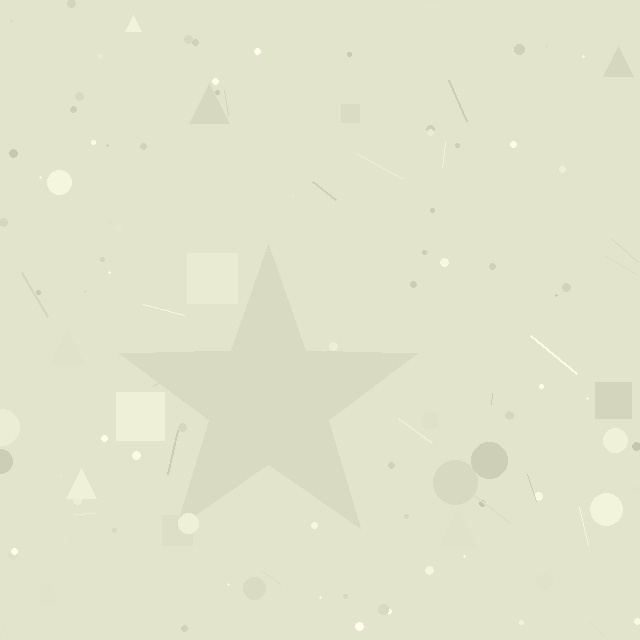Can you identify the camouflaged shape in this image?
The camouflaged shape is a star.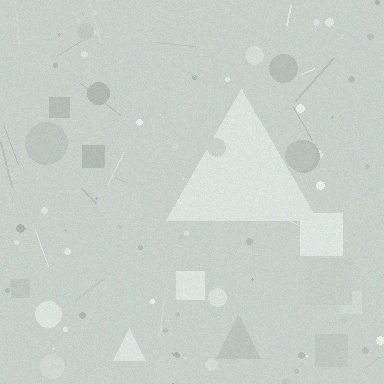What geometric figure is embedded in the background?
A triangle is embedded in the background.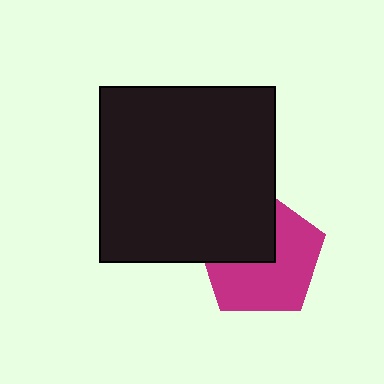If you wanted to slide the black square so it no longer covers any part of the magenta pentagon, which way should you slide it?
Slide it toward the upper-left — that is the most direct way to separate the two shapes.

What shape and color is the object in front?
The object in front is a black square.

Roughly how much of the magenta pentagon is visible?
About half of it is visible (roughly 61%).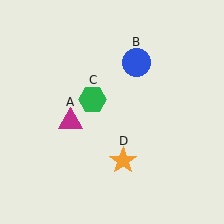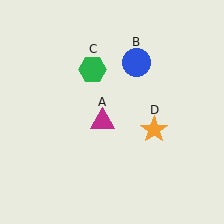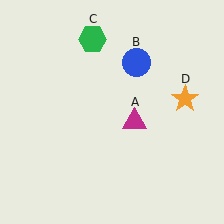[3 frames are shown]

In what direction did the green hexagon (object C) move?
The green hexagon (object C) moved up.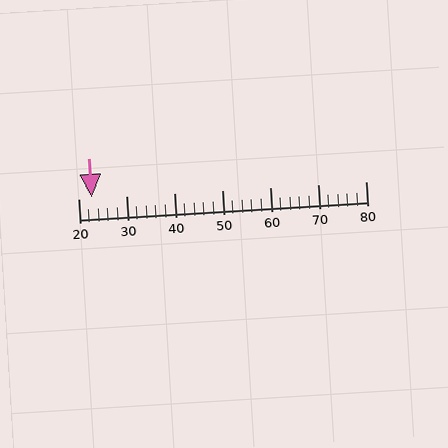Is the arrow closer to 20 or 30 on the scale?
The arrow is closer to 20.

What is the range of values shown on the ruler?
The ruler shows values from 20 to 80.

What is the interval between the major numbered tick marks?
The major tick marks are spaced 10 units apart.